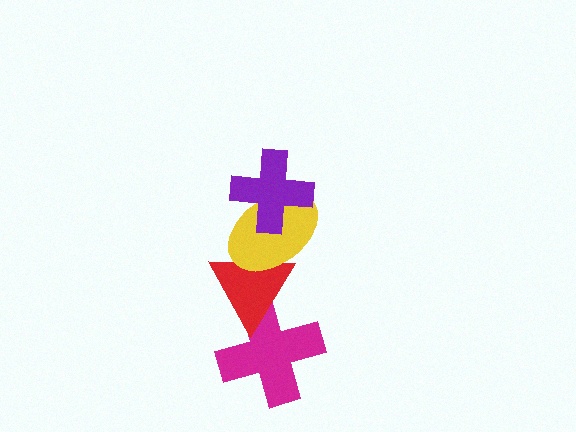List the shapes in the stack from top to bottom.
From top to bottom: the purple cross, the yellow ellipse, the red triangle, the magenta cross.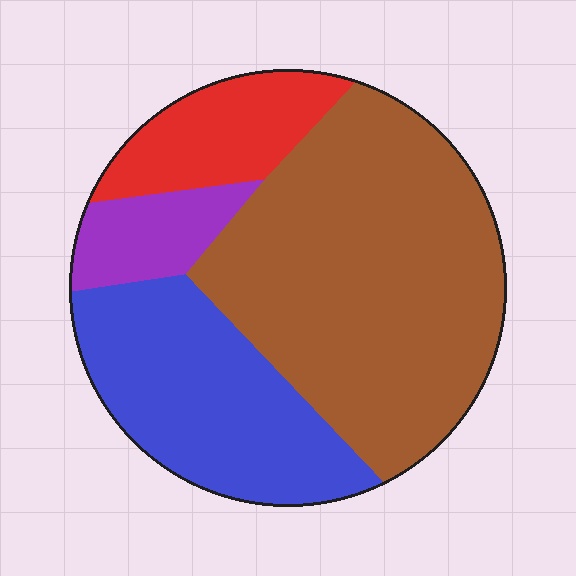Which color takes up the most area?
Brown, at roughly 50%.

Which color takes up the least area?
Purple, at roughly 10%.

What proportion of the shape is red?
Red takes up less than a sixth of the shape.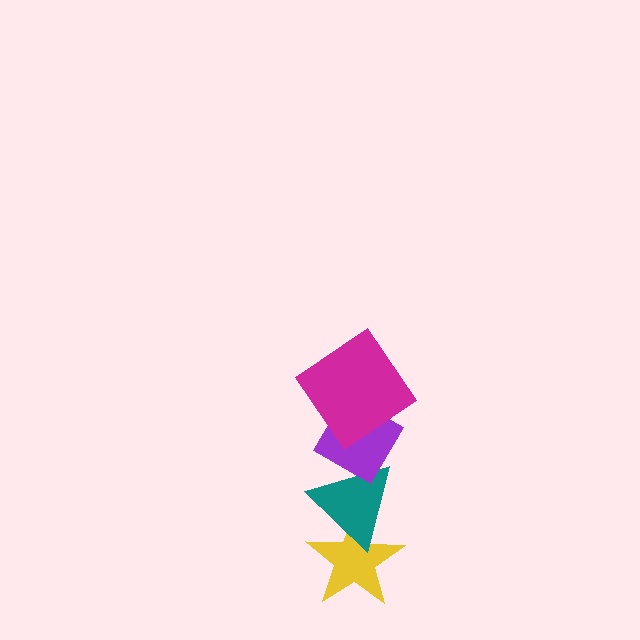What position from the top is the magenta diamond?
The magenta diamond is 1st from the top.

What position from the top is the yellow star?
The yellow star is 4th from the top.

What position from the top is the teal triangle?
The teal triangle is 3rd from the top.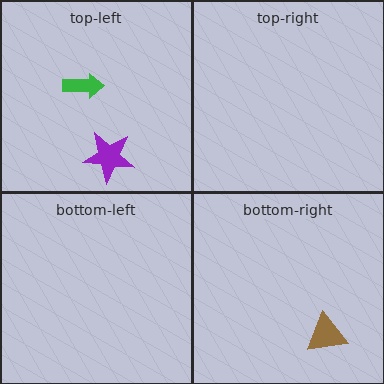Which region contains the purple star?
The top-left region.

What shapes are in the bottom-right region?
The brown triangle.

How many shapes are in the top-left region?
2.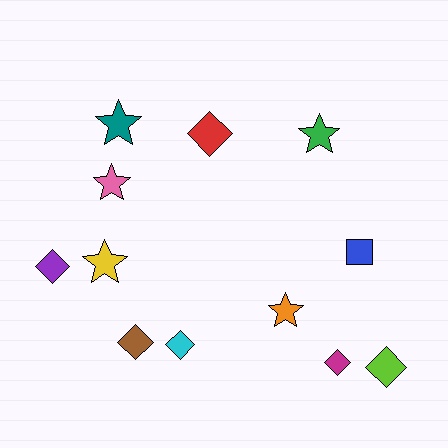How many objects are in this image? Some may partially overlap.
There are 12 objects.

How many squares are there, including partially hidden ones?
There is 1 square.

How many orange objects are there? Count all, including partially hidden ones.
There is 1 orange object.